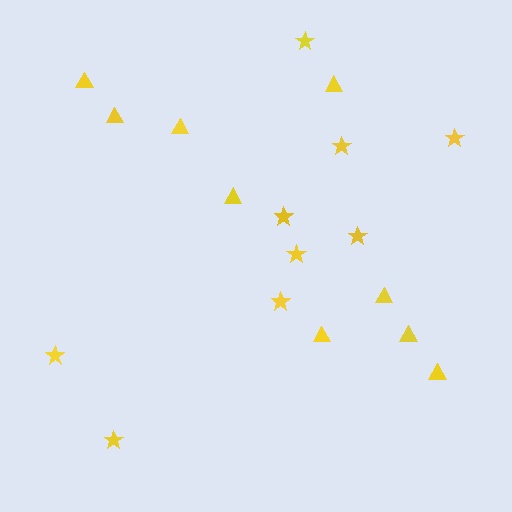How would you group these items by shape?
There are 2 groups: one group of stars (9) and one group of triangles (9).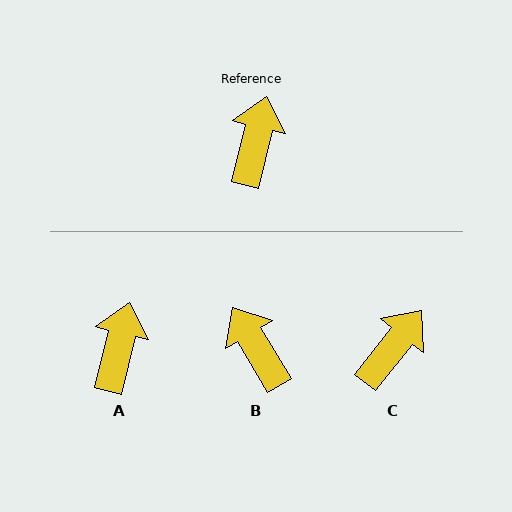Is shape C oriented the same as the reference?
No, it is off by about 25 degrees.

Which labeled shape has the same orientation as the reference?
A.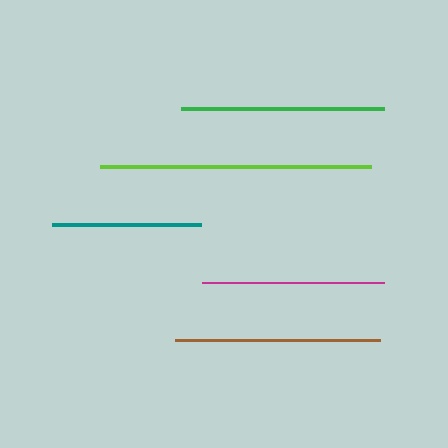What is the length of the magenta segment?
The magenta segment is approximately 182 pixels long.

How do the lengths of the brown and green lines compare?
The brown and green lines are approximately the same length.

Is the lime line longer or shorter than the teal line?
The lime line is longer than the teal line.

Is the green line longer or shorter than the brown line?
The brown line is longer than the green line.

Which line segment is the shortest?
The teal line is the shortest at approximately 149 pixels.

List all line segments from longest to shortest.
From longest to shortest: lime, brown, green, magenta, teal.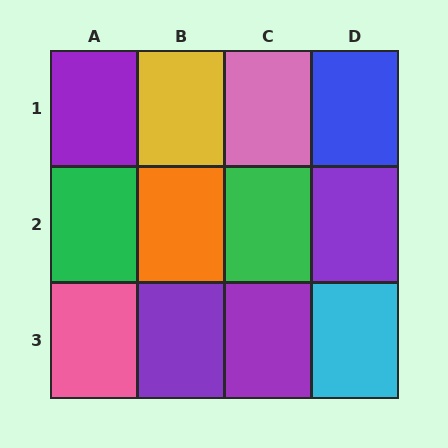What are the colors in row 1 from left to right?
Purple, yellow, pink, blue.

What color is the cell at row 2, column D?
Purple.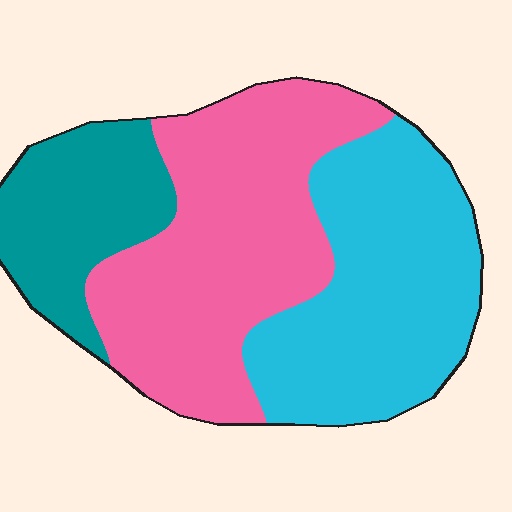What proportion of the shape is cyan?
Cyan covers roughly 35% of the shape.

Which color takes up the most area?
Pink, at roughly 45%.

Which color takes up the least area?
Teal, at roughly 20%.